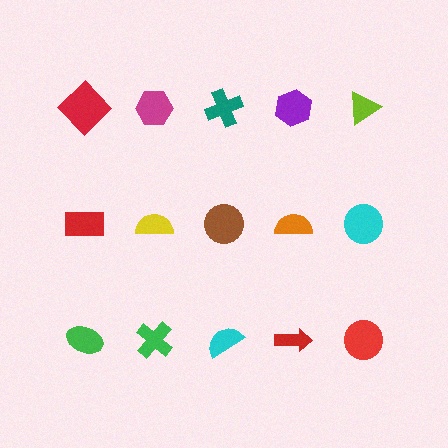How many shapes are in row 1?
5 shapes.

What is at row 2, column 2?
A yellow semicircle.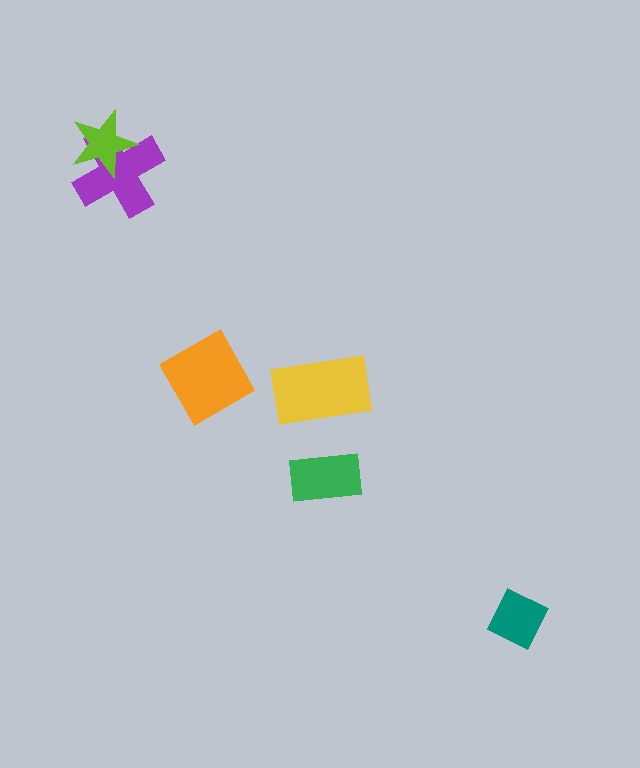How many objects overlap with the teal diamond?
0 objects overlap with the teal diamond.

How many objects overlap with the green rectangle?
0 objects overlap with the green rectangle.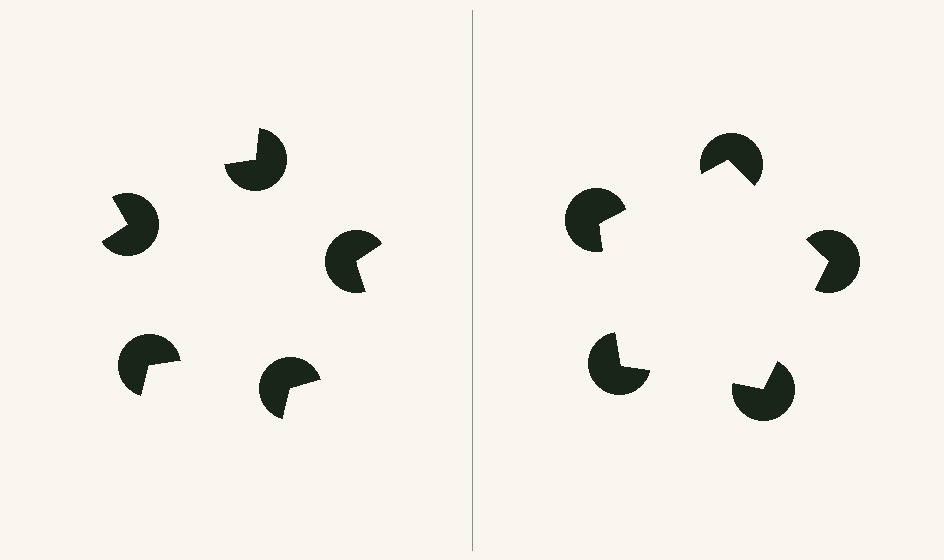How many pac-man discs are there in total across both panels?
10 — 5 on each side.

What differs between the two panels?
The pac-man discs are positioned identically on both sides; only the wedge orientations differ. On the right they align to a pentagon; on the left they are misaligned.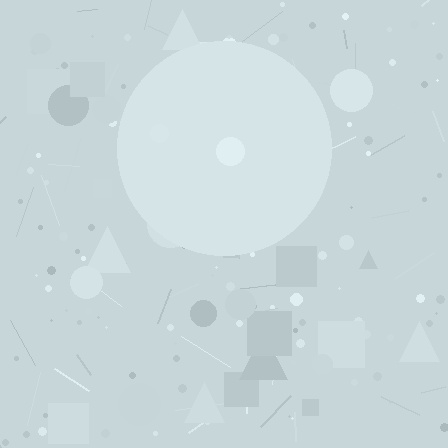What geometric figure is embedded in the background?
A circle is embedded in the background.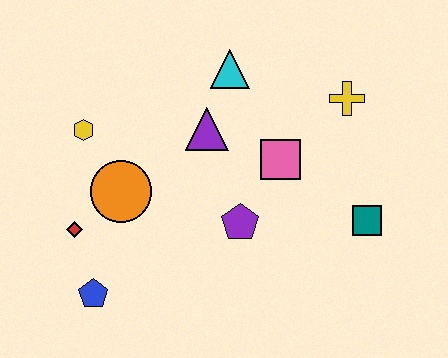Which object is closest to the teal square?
The pink square is closest to the teal square.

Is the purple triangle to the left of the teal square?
Yes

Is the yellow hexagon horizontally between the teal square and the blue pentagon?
No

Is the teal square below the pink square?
Yes